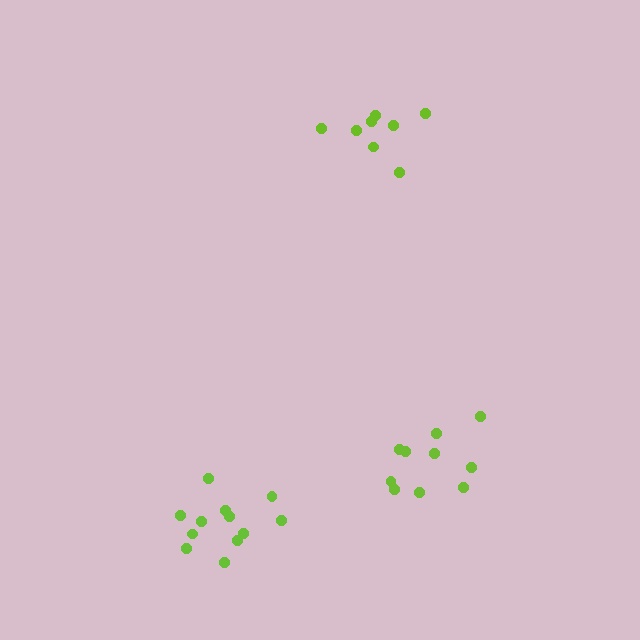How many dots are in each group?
Group 1: 12 dots, Group 2: 8 dots, Group 3: 10 dots (30 total).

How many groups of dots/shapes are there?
There are 3 groups.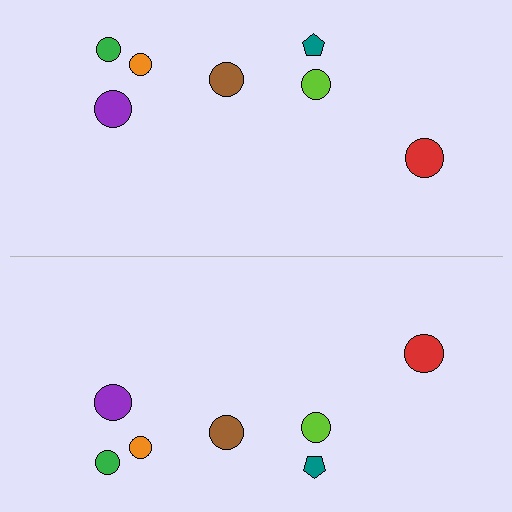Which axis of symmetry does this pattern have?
The pattern has a horizontal axis of symmetry running through the center of the image.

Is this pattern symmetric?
Yes, this pattern has bilateral (reflection) symmetry.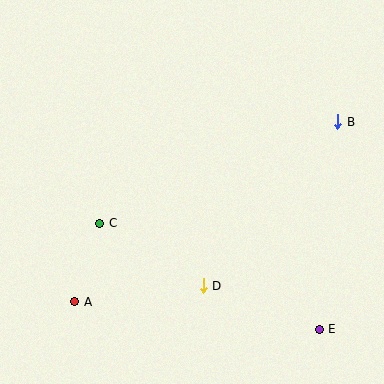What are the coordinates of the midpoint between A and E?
The midpoint between A and E is at (197, 316).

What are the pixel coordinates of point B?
Point B is at (338, 122).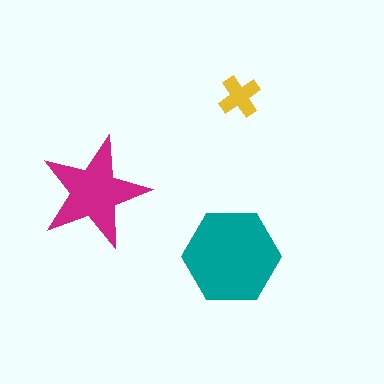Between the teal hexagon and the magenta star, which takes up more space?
The teal hexagon.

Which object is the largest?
The teal hexagon.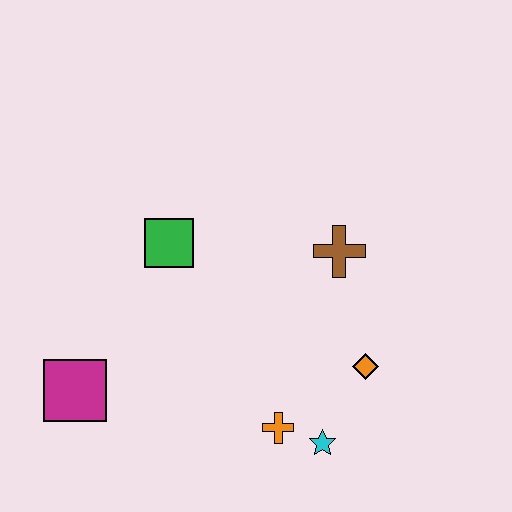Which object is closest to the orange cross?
The cyan star is closest to the orange cross.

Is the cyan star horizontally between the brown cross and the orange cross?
Yes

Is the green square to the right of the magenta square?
Yes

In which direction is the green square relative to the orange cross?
The green square is above the orange cross.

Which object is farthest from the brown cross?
The magenta square is farthest from the brown cross.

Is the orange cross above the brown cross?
No